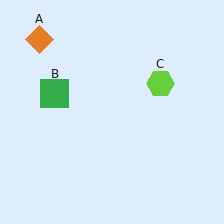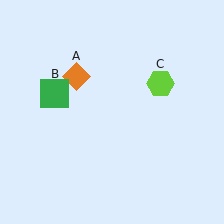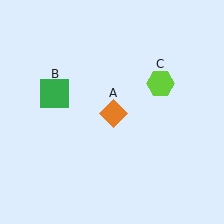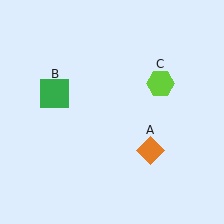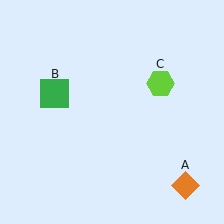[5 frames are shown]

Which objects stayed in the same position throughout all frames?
Green square (object B) and lime hexagon (object C) remained stationary.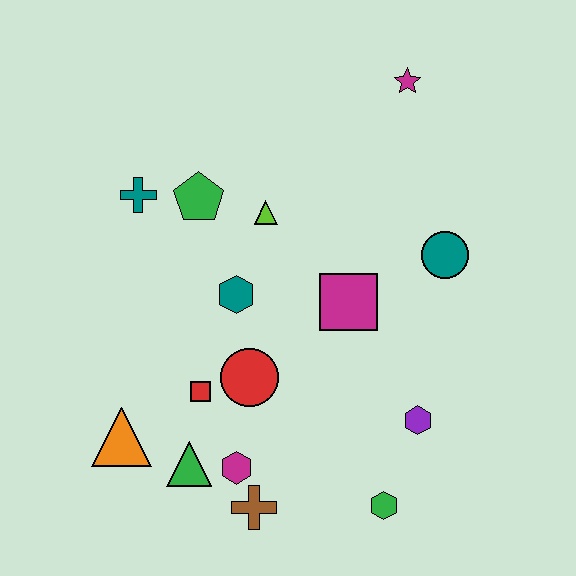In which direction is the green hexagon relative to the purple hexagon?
The green hexagon is below the purple hexagon.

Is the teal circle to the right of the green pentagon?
Yes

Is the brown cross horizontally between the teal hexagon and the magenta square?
Yes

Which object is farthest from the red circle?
The magenta star is farthest from the red circle.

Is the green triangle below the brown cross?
No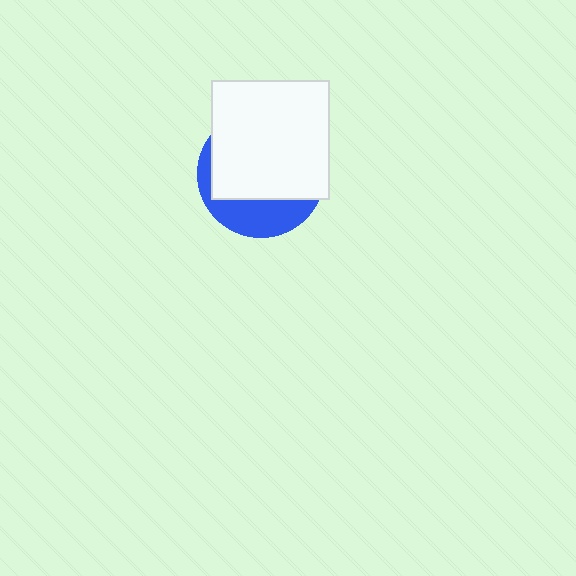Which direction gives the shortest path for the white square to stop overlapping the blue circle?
Moving up gives the shortest separation.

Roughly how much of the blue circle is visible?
A small part of it is visible (roughly 31%).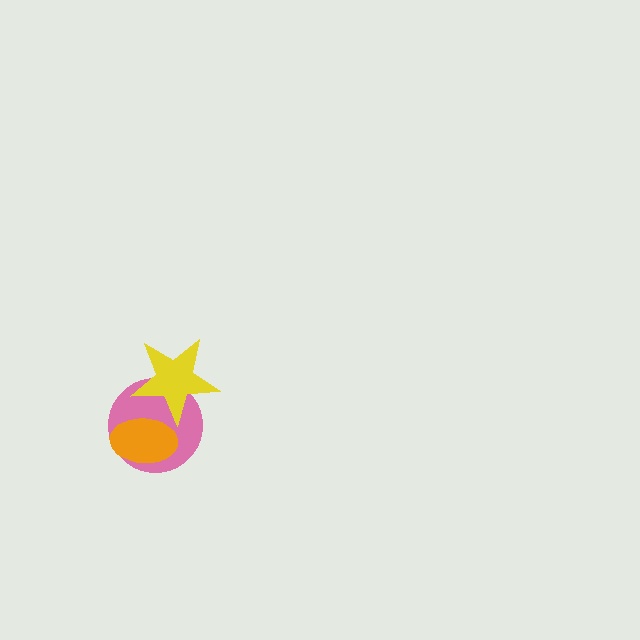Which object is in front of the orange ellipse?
The yellow star is in front of the orange ellipse.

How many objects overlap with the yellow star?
2 objects overlap with the yellow star.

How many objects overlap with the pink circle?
2 objects overlap with the pink circle.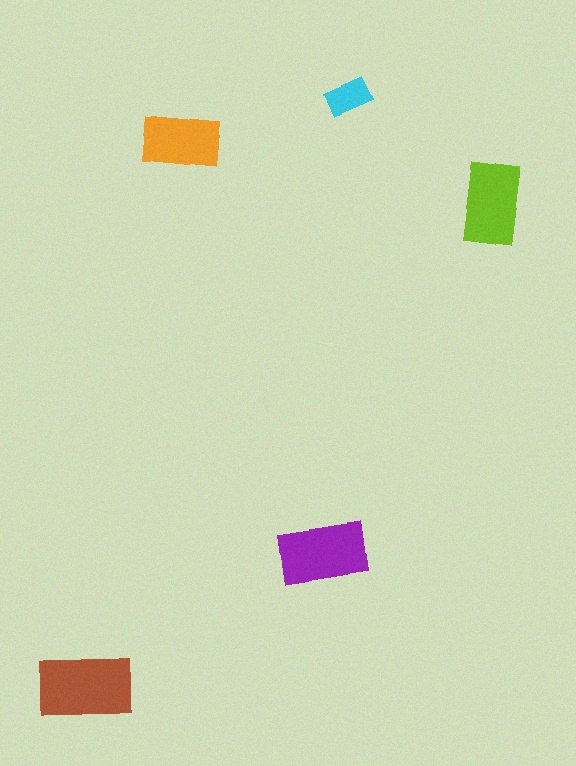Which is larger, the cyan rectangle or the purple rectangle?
The purple one.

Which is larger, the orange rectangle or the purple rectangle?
The purple one.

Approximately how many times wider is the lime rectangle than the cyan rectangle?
About 2 times wider.